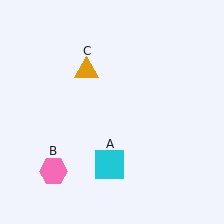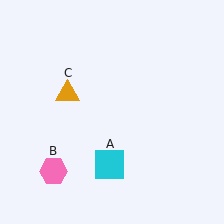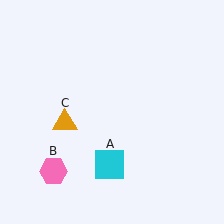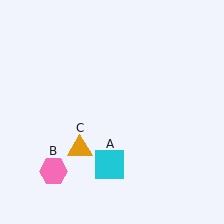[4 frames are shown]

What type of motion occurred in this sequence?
The orange triangle (object C) rotated counterclockwise around the center of the scene.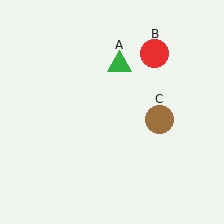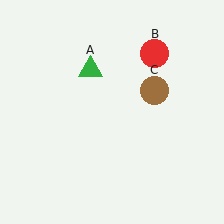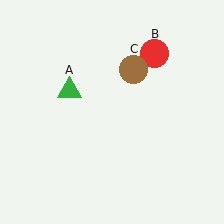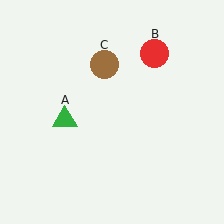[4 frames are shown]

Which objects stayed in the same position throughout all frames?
Red circle (object B) remained stationary.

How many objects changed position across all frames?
2 objects changed position: green triangle (object A), brown circle (object C).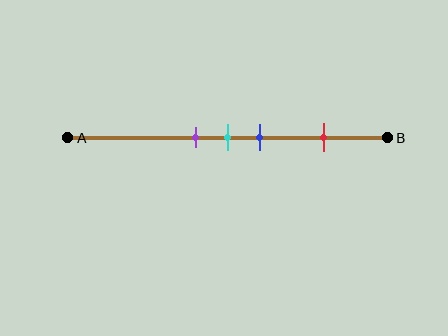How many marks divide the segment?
There are 4 marks dividing the segment.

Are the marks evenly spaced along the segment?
No, the marks are not evenly spaced.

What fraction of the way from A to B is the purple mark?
The purple mark is approximately 40% (0.4) of the way from A to B.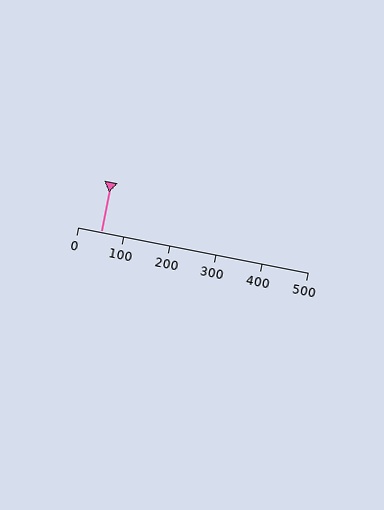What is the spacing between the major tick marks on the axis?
The major ticks are spaced 100 apart.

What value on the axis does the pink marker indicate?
The marker indicates approximately 50.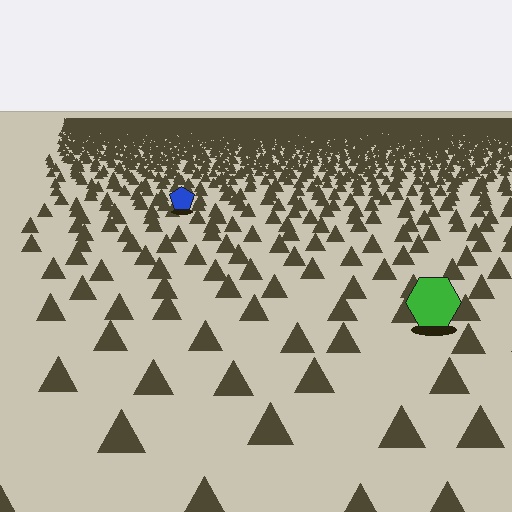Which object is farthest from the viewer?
The blue pentagon is farthest from the viewer. It appears smaller and the ground texture around it is denser.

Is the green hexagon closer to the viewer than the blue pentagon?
Yes. The green hexagon is closer — you can tell from the texture gradient: the ground texture is coarser near it.